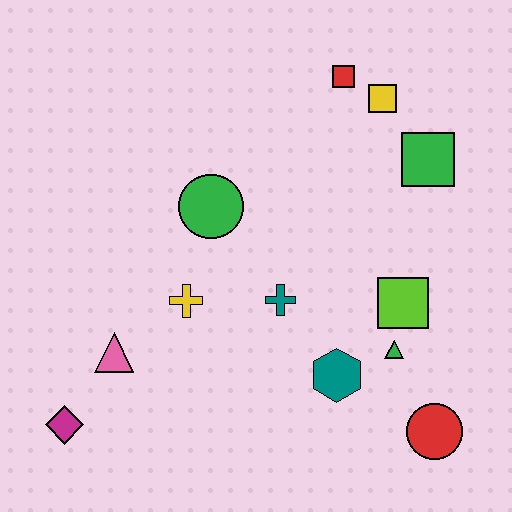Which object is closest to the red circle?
The green triangle is closest to the red circle.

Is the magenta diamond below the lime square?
Yes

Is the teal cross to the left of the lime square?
Yes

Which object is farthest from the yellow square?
The magenta diamond is farthest from the yellow square.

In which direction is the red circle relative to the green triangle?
The red circle is below the green triangle.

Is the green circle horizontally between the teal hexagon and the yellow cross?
Yes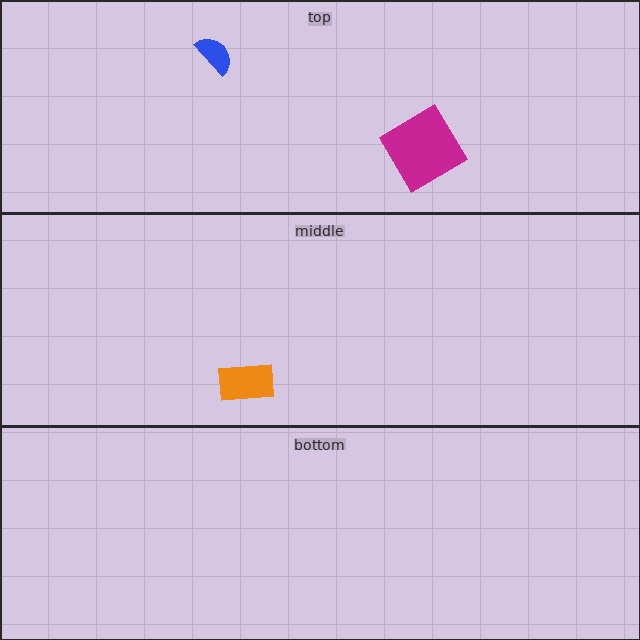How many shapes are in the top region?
2.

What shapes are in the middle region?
The orange rectangle.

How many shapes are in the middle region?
1.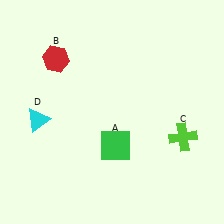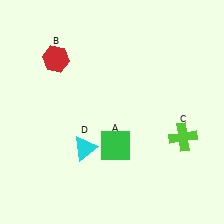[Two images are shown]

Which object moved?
The cyan triangle (D) moved right.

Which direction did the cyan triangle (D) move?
The cyan triangle (D) moved right.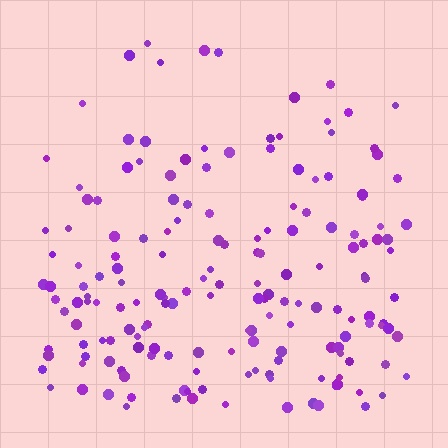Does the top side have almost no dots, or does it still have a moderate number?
Still a moderate number, just noticeably fewer than the bottom.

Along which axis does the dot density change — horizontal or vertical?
Vertical.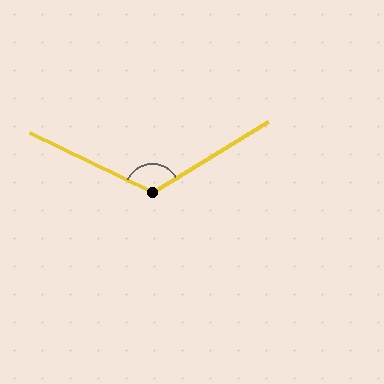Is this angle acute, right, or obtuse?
It is obtuse.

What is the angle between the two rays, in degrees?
Approximately 123 degrees.